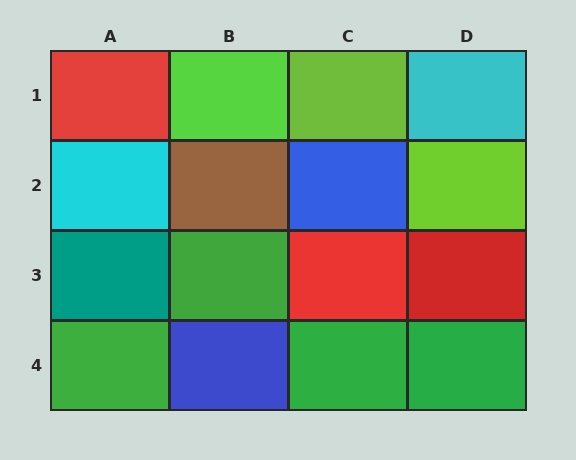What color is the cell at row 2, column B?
Brown.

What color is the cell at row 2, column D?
Lime.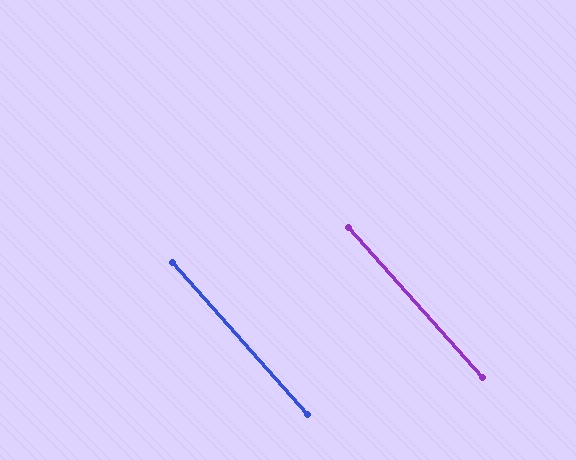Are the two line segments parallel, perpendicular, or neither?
Parallel — their directions differ by only 0.3°.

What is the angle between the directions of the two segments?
Approximately 0 degrees.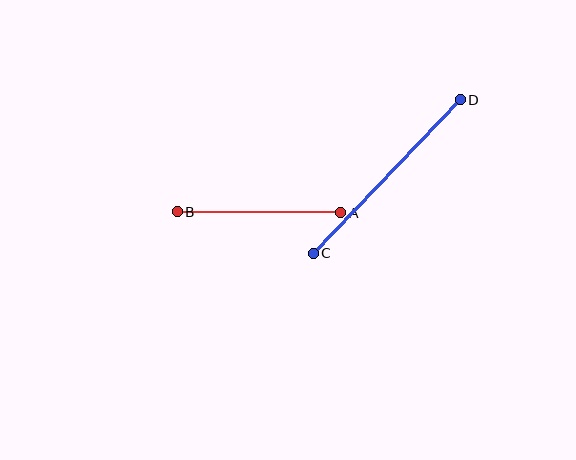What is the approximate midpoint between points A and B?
The midpoint is at approximately (259, 212) pixels.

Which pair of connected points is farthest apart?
Points C and D are farthest apart.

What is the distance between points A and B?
The distance is approximately 164 pixels.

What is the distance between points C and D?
The distance is approximately 212 pixels.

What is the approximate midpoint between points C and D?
The midpoint is at approximately (387, 177) pixels.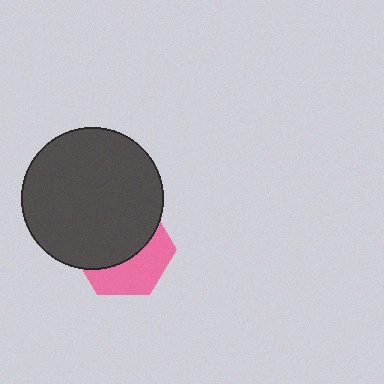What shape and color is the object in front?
The object in front is a dark gray circle.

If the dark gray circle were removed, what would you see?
You would see the complete pink hexagon.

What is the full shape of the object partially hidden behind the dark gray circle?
The partially hidden object is a pink hexagon.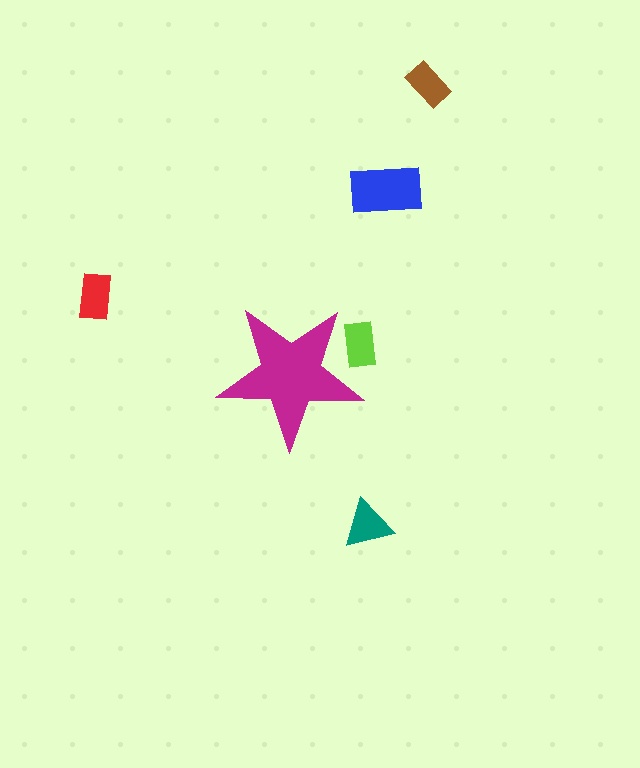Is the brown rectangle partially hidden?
No, the brown rectangle is fully visible.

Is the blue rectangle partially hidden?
No, the blue rectangle is fully visible.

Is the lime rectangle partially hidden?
Yes, the lime rectangle is partially hidden behind the magenta star.